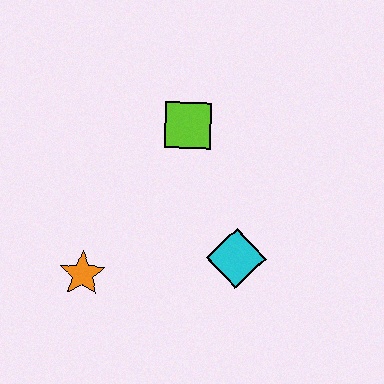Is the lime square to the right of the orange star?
Yes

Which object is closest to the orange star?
The cyan diamond is closest to the orange star.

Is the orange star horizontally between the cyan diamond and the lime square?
No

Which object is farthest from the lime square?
The orange star is farthest from the lime square.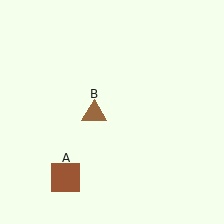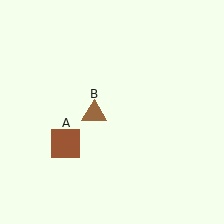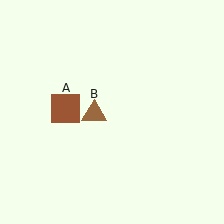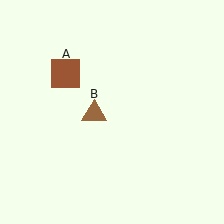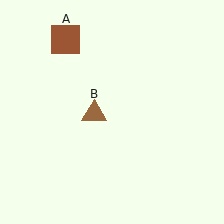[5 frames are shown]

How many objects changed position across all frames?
1 object changed position: brown square (object A).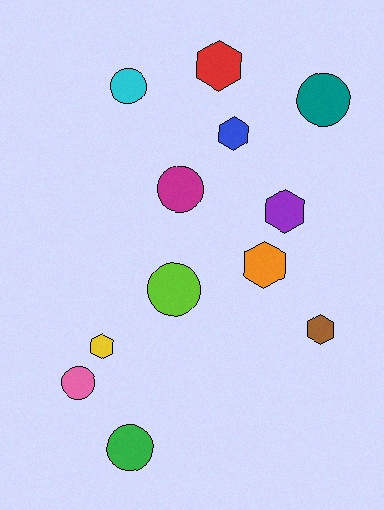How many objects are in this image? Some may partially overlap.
There are 12 objects.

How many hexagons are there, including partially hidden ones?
There are 6 hexagons.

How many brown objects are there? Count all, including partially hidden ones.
There is 1 brown object.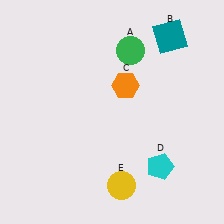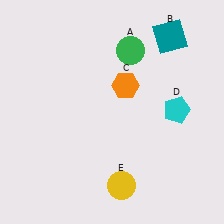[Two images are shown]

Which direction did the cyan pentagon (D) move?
The cyan pentagon (D) moved up.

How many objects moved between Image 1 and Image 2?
1 object moved between the two images.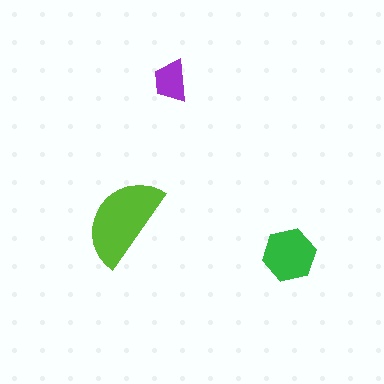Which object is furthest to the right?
The green hexagon is rightmost.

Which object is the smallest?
The purple trapezoid.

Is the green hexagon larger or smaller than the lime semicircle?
Smaller.